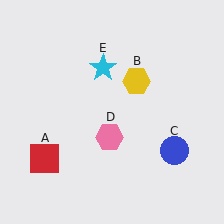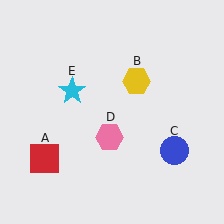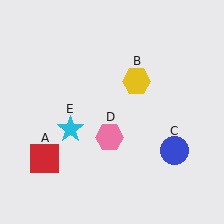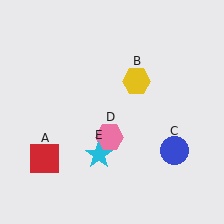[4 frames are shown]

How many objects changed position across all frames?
1 object changed position: cyan star (object E).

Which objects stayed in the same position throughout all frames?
Red square (object A) and yellow hexagon (object B) and blue circle (object C) and pink hexagon (object D) remained stationary.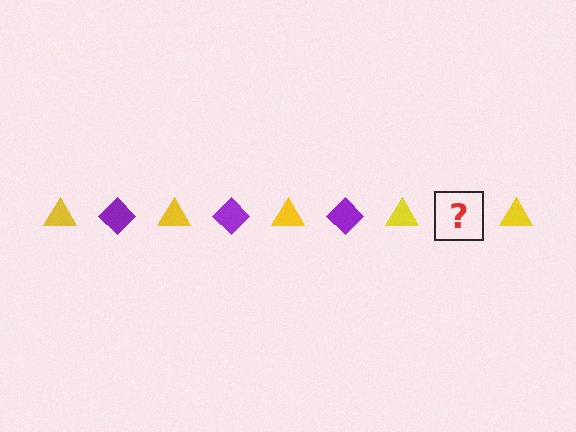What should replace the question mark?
The question mark should be replaced with a purple diamond.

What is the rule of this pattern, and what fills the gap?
The rule is that the pattern alternates between yellow triangle and purple diamond. The gap should be filled with a purple diamond.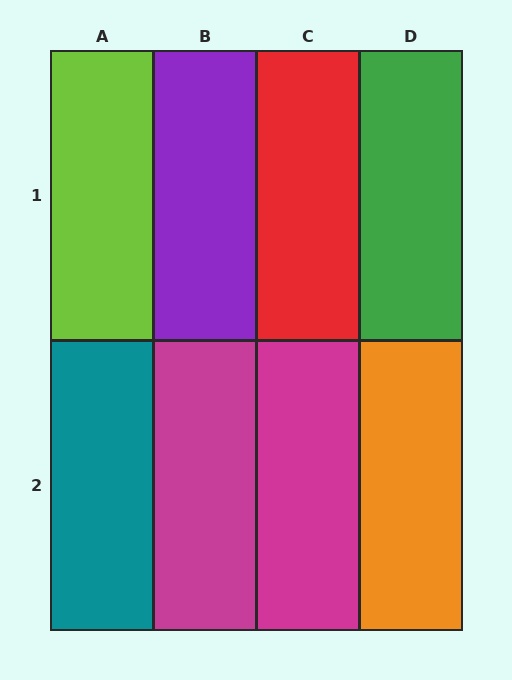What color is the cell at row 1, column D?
Green.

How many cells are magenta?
2 cells are magenta.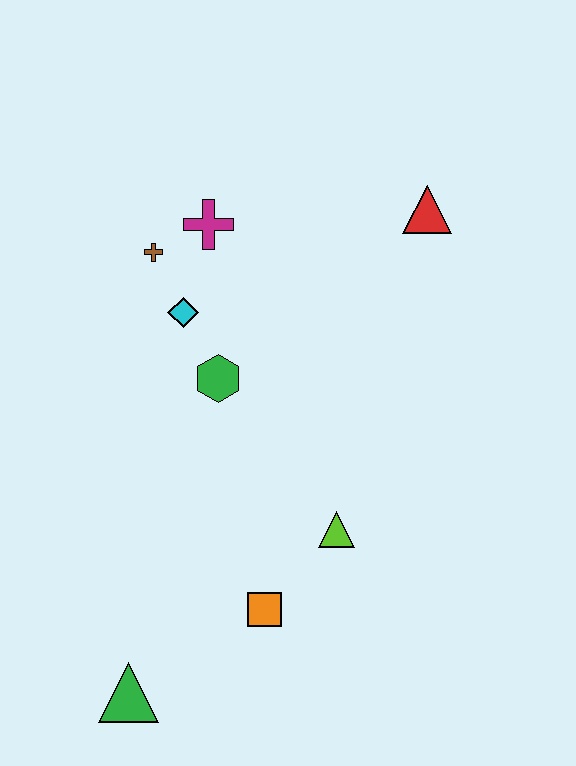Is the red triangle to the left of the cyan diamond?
No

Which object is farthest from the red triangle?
The green triangle is farthest from the red triangle.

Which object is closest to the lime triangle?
The orange square is closest to the lime triangle.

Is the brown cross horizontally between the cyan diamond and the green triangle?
Yes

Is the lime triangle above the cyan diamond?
No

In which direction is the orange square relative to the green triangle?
The orange square is to the right of the green triangle.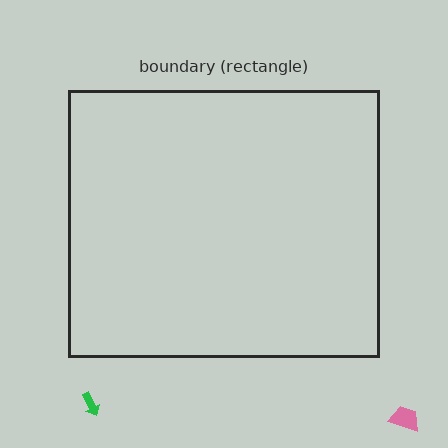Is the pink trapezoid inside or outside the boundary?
Outside.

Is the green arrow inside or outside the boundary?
Outside.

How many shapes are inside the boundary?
0 inside, 2 outside.